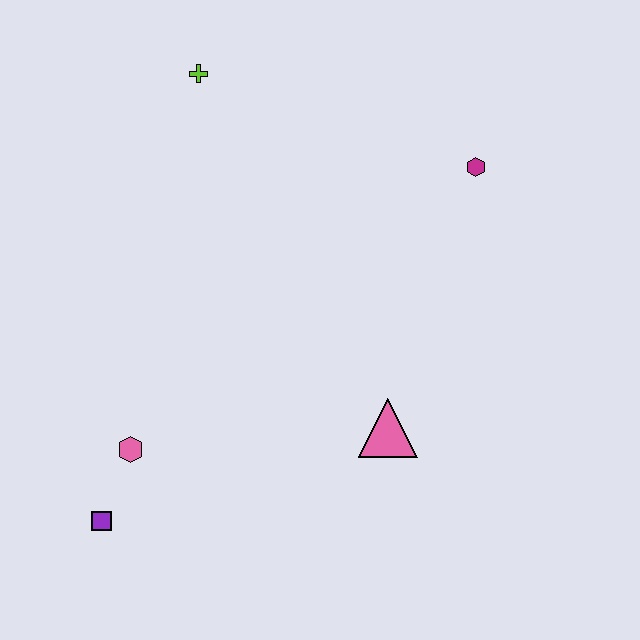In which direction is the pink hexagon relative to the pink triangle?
The pink hexagon is to the left of the pink triangle.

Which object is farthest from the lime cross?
The purple square is farthest from the lime cross.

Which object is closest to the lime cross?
The magenta hexagon is closest to the lime cross.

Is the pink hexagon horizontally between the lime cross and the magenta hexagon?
No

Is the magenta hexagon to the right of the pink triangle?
Yes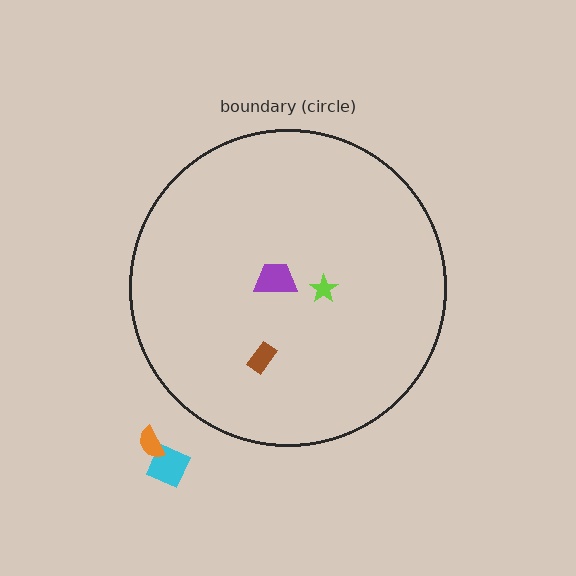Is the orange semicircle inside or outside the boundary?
Outside.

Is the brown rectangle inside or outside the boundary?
Inside.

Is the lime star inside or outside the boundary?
Inside.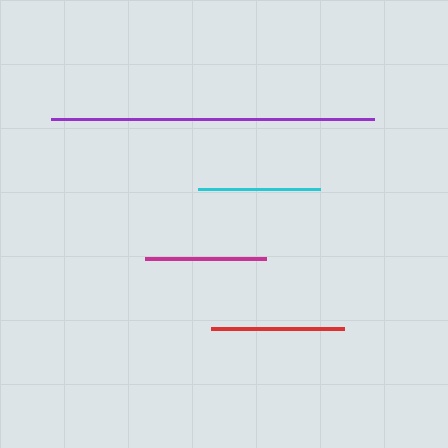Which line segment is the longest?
The purple line is the longest at approximately 323 pixels.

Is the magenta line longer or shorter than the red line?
The red line is longer than the magenta line.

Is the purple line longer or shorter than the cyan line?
The purple line is longer than the cyan line.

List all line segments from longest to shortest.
From longest to shortest: purple, red, cyan, magenta.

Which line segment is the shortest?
The magenta line is the shortest at approximately 121 pixels.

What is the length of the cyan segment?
The cyan segment is approximately 122 pixels long.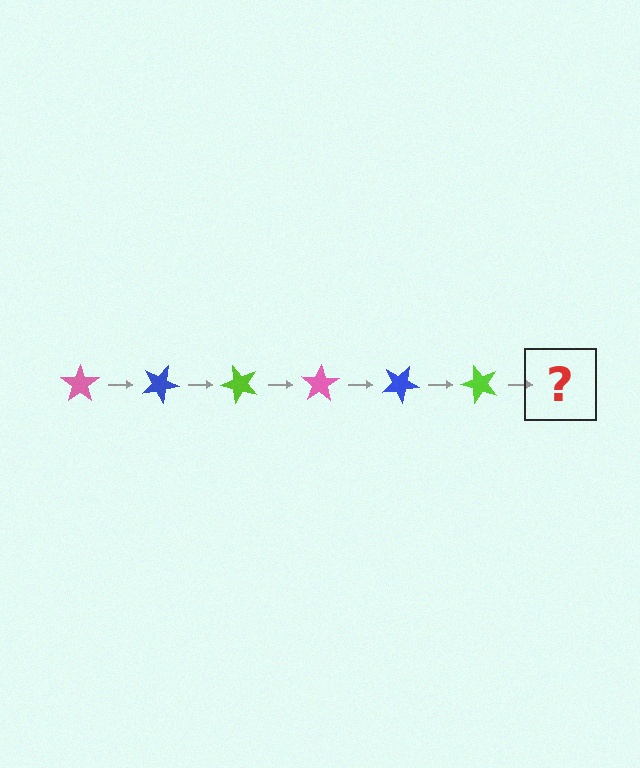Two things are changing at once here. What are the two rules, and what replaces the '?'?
The two rules are that it rotates 25 degrees each step and the color cycles through pink, blue, and lime. The '?' should be a pink star, rotated 150 degrees from the start.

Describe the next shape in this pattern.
It should be a pink star, rotated 150 degrees from the start.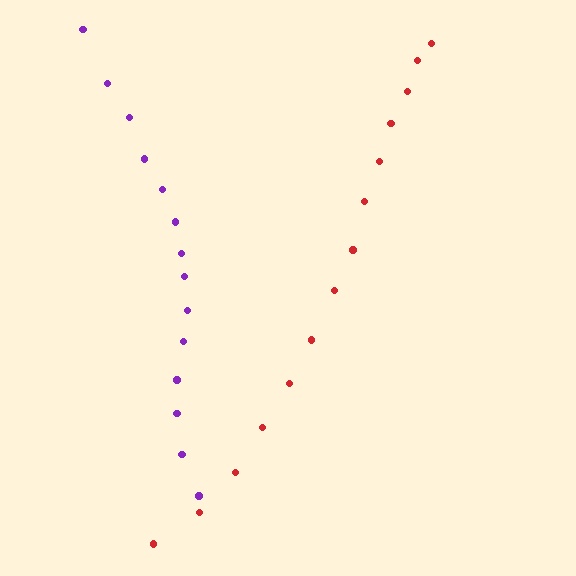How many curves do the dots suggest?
There are 2 distinct paths.